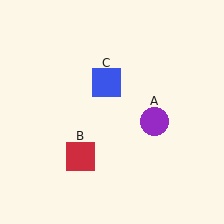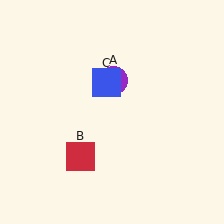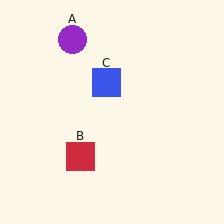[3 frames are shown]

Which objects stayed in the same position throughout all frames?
Red square (object B) and blue square (object C) remained stationary.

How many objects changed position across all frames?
1 object changed position: purple circle (object A).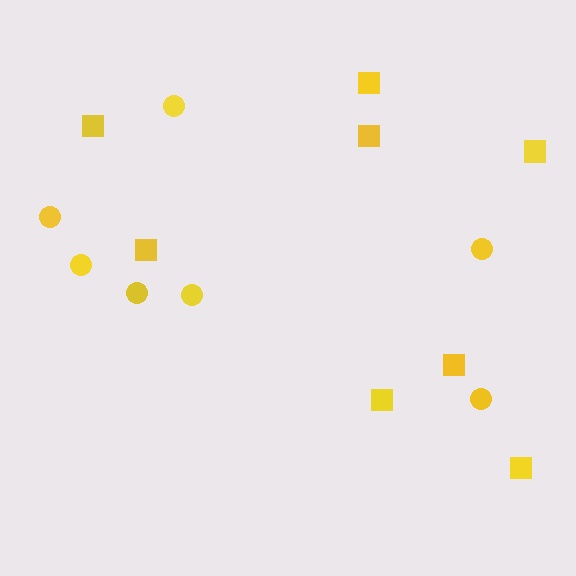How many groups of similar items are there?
There are 2 groups: one group of squares (8) and one group of circles (7).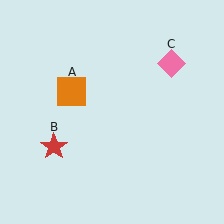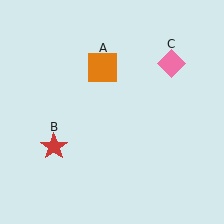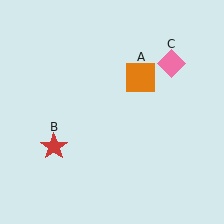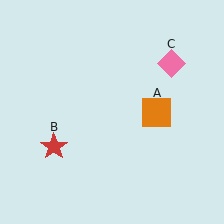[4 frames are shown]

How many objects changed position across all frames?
1 object changed position: orange square (object A).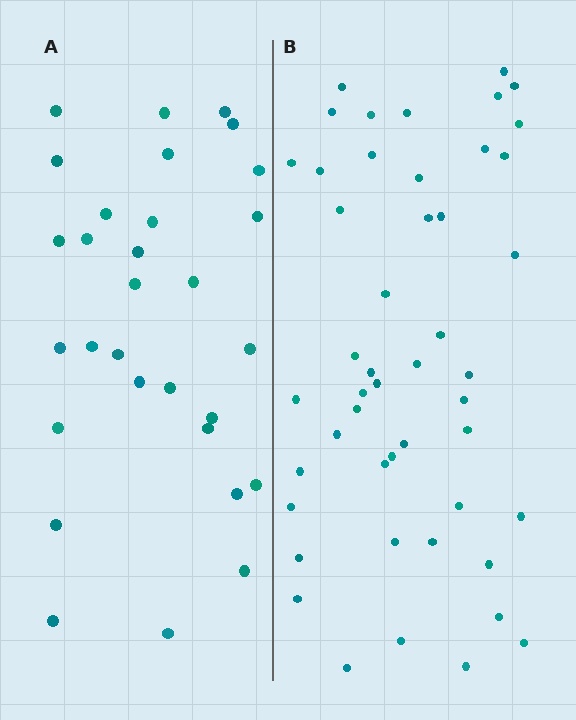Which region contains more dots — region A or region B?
Region B (the right region) has more dots.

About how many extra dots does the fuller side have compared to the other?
Region B has approximately 20 more dots than region A.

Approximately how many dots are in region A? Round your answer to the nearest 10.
About 30 dots.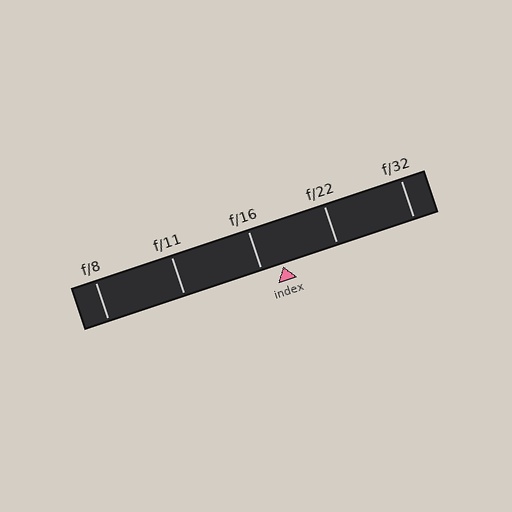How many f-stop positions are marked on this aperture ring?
There are 5 f-stop positions marked.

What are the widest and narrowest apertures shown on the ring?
The widest aperture shown is f/8 and the narrowest is f/32.